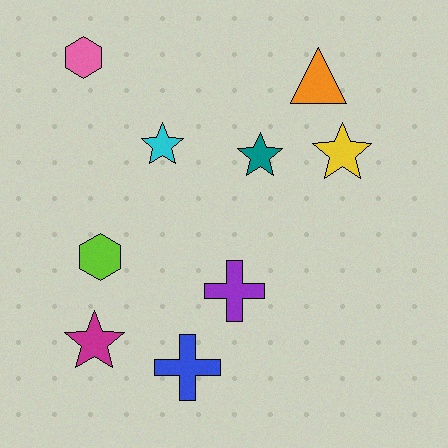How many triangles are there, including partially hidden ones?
There is 1 triangle.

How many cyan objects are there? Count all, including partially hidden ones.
There is 1 cyan object.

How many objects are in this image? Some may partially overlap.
There are 9 objects.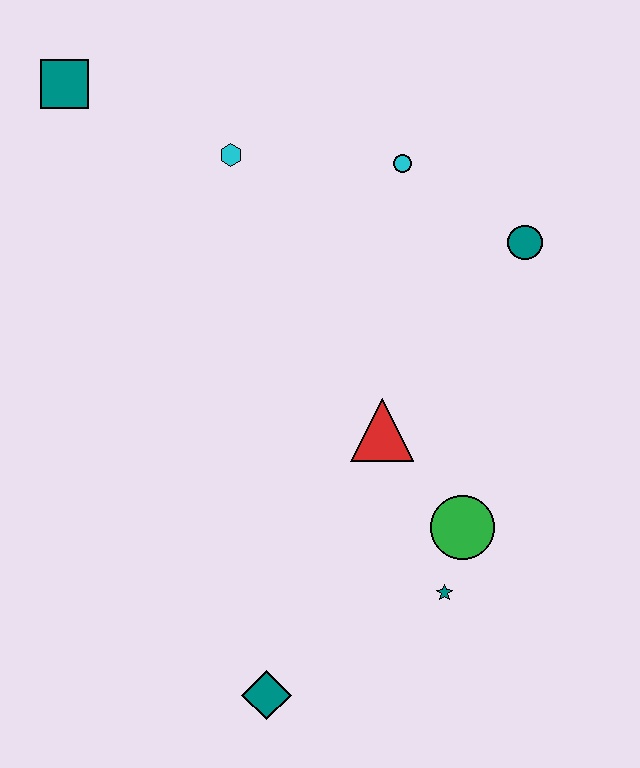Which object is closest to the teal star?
The green circle is closest to the teal star.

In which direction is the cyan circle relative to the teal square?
The cyan circle is to the right of the teal square.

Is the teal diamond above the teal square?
No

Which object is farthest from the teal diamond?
The teal square is farthest from the teal diamond.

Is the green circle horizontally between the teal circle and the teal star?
Yes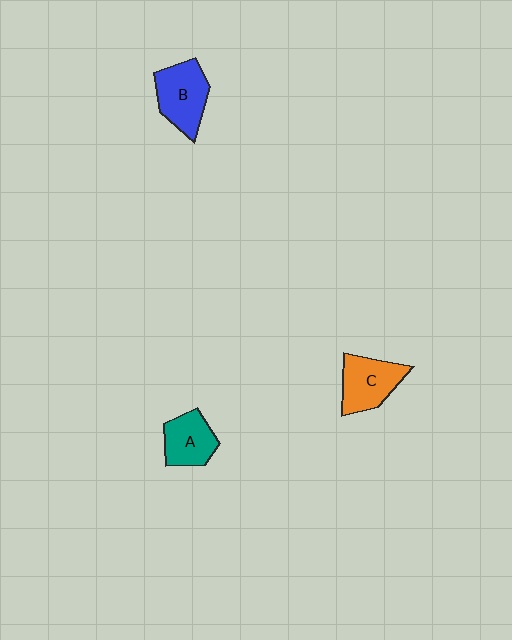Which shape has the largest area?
Shape B (blue).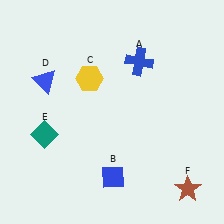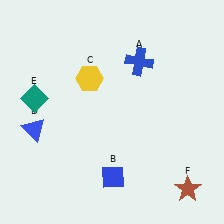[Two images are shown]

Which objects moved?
The objects that moved are: the blue triangle (D), the teal diamond (E).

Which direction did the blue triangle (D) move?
The blue triangle (D) moved down.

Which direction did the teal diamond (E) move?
The teal diamond (E) moved up.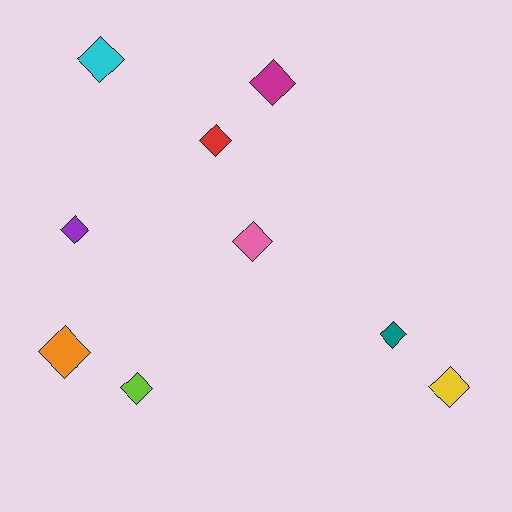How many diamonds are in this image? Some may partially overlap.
There are 9 diamonds.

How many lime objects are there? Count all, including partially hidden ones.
There is 1 lime object.